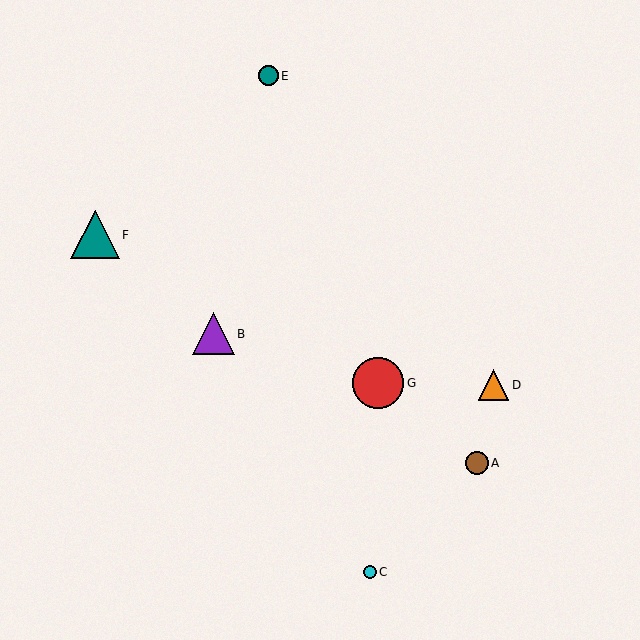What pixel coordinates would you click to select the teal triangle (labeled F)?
Click at (95, 235) to select the teal triangle F.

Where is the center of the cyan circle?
The center of the cyan circle is at (370, 572).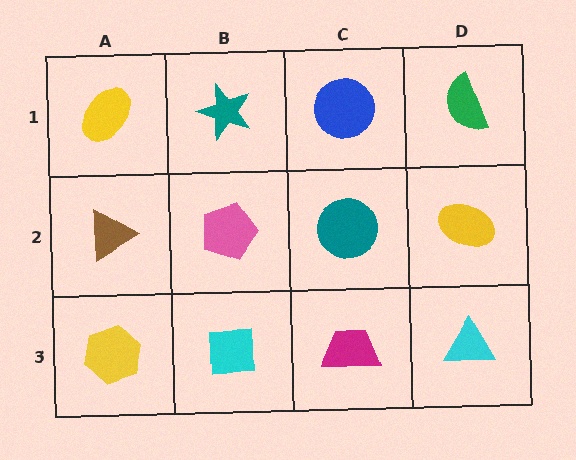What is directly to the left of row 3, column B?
A yellow hexagon.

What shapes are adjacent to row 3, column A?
A brown triangle (row 2, column A), a cyan square (row 3, column B).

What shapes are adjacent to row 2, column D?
A green semicircle (row 1, column D), a cyan triangle (row 3, column D), a teal circle (row 2, column C).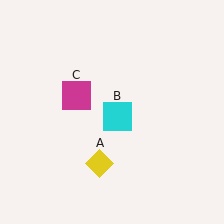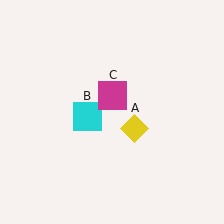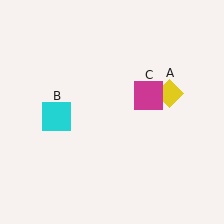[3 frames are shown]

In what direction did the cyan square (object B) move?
The cyan square (object B) moved left.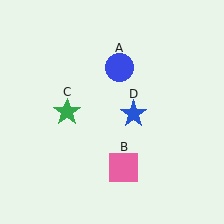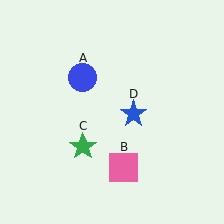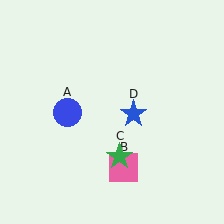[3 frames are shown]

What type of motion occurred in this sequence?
The blue circle (object A), green star (object C) rotated counterclockwise around the center of the scene.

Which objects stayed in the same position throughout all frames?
Pink square (object B) and blue star (object D) remained stationary.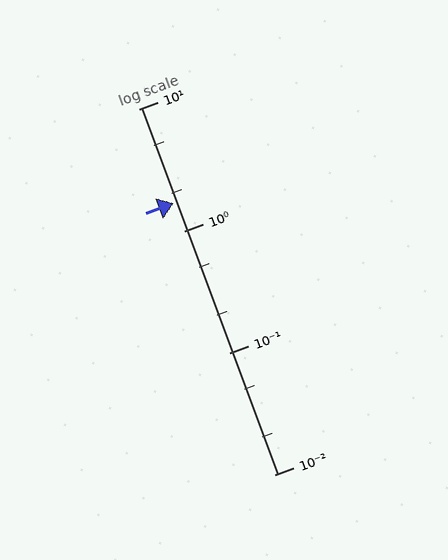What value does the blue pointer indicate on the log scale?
The pointer indicates approximately 1.7.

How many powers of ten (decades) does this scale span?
The scale spans 3 decades, from 0.01 to 10.